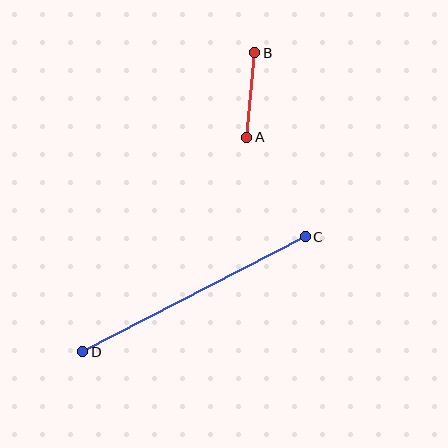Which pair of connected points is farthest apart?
Points C and D are farthest apart.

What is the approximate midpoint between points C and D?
The midpoint is at approximately (194, 294) pixels.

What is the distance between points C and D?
The distance is approximately 251 pixels.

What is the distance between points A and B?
The distance is approximately 85 pixels.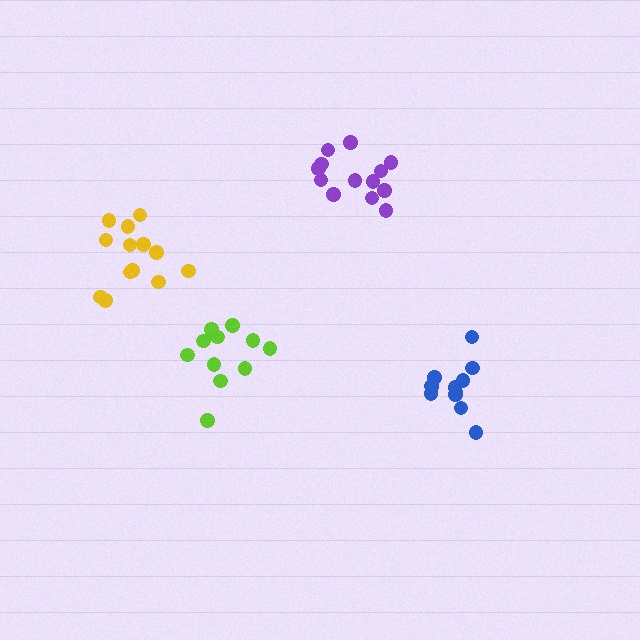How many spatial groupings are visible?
There are 4 spatial groupings.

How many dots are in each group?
Group 1: 13 dots, Group 2: 13 dots, Group 3: 12 dots, Group 4: 11 dots (49 total).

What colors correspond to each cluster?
The clusters are colored: purple, yellow, blue, lime.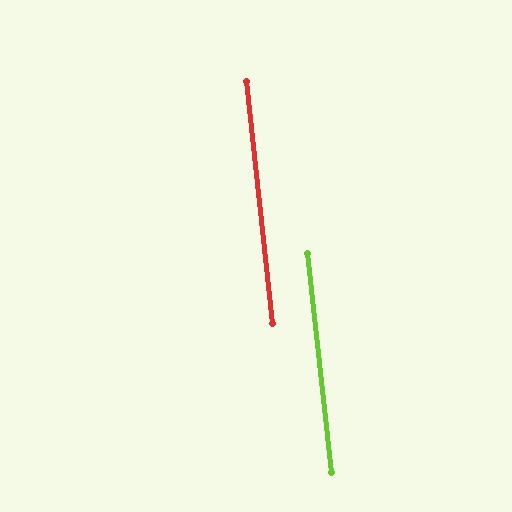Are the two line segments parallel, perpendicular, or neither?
Parallel — their directions differ by only 0.3°.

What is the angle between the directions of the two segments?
Approximately 0 degrees.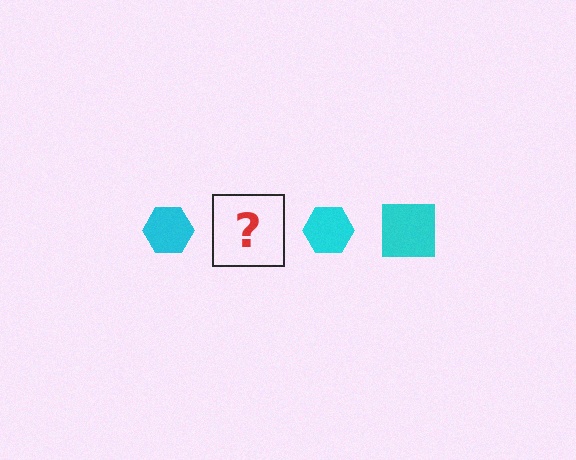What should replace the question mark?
The question mark should be replaced with a cyan square.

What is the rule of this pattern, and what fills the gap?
The rule is that the pattern cycles through hexagon, square shapes in cyan. The gap should be filled with a cyan square.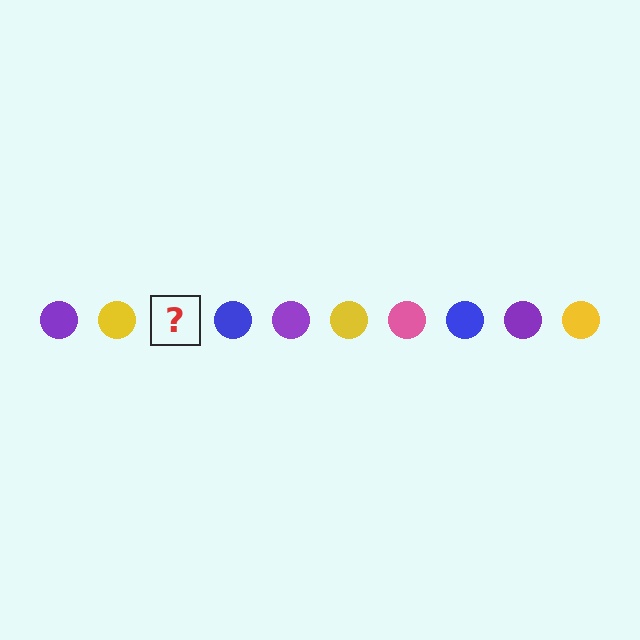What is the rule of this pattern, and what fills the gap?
The rule is that the pattern cycles through purple, yellow, pink, blue circles. The gap should be filled with a pink circle.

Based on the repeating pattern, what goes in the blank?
The blank should be a pink circle.